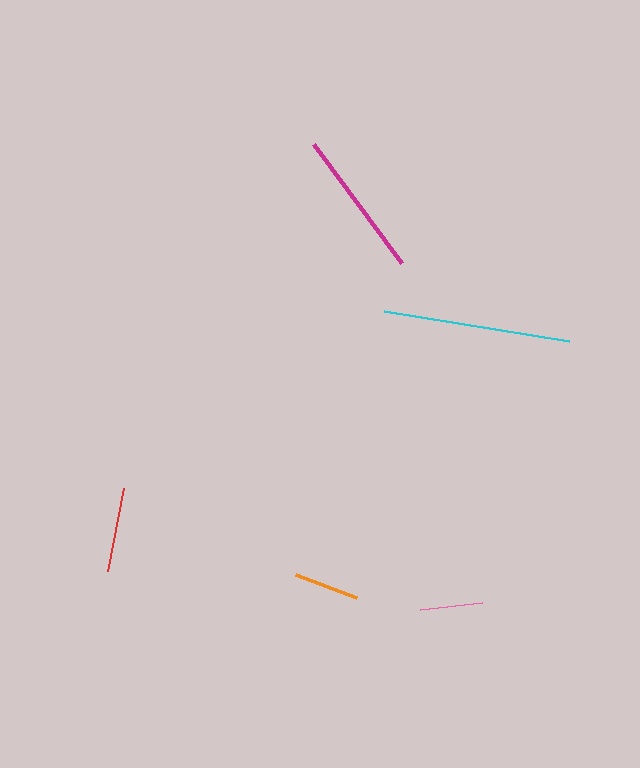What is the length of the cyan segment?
The cyan segment is approximately 188 pixels long.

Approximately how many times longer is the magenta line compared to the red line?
The magenta line is approximately 1.7 times the length of the red line.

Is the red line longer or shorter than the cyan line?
The cyan line is longer than the red line.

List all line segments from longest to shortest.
From longest to shortest: cyan, magenta, red, orange, pink.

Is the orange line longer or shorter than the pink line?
The orange line is longer than the pink line.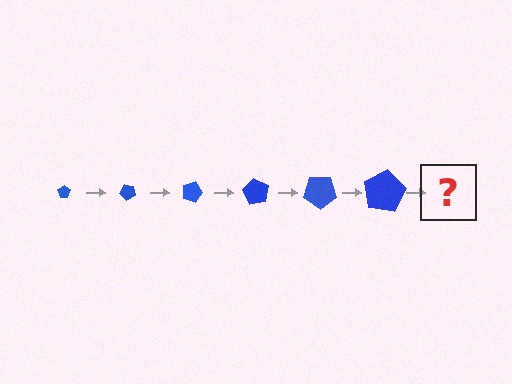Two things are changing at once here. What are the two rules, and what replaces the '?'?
The two rules are that the pentagon grows larger each step and it rotates 45 degrees each step. The '?' should be a pentagon, larger than the previous one and rotated 270 degrees from the start.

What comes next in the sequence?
The next element should be a pentagon, larger than the previous one and rotated 270 degrees from the start.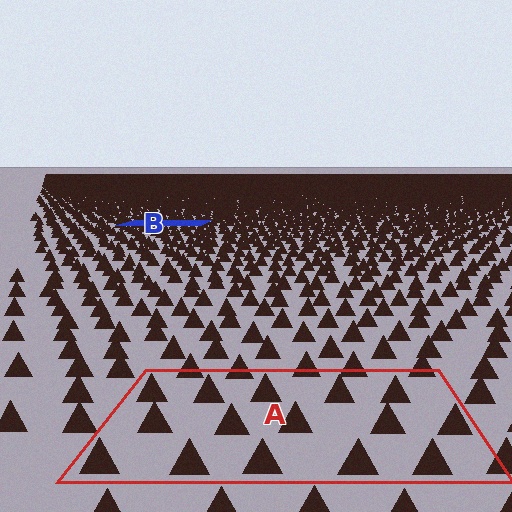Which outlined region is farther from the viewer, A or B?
Region B is farther from the viewer — the texture elements inside it appear smaller and more densely packed.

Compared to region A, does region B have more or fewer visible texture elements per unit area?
Region B has more texture elements per unit area — they are packed more densely because it is farther away.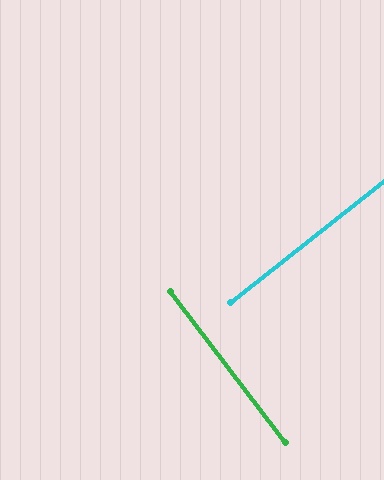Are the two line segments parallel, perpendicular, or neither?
Perpendicular — they meet at approximately 89°.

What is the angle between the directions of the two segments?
Approximately 89 degrees.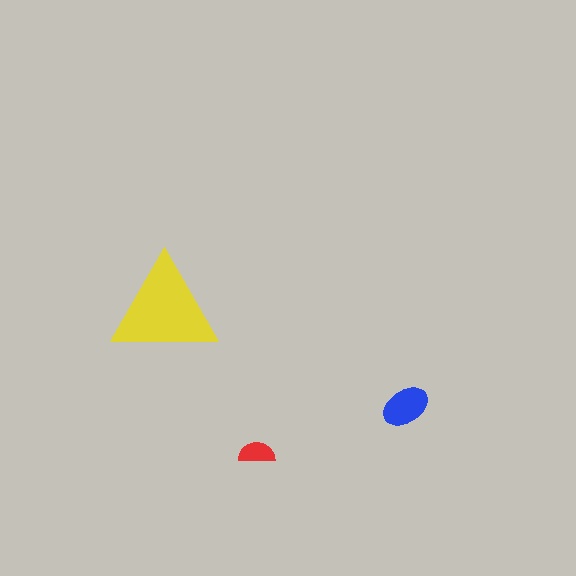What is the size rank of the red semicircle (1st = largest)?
3rd.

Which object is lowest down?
The red semicircle is bottommost.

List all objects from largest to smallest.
The yellow triangle, the blue ellipse, the red semicircle.